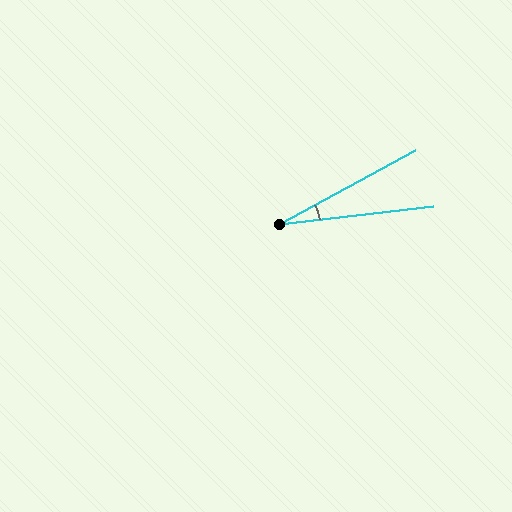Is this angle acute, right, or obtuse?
It is acute.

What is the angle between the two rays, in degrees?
Approximately 22 degrees.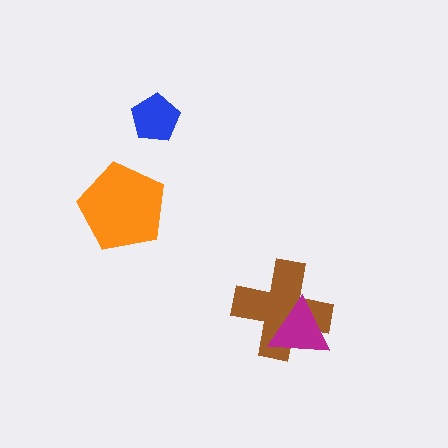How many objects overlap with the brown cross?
1 object overlaps with the brown cross.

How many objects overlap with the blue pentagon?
0 objects overlap with the blue pentagon.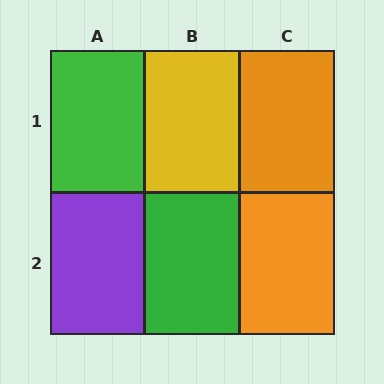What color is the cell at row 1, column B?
Yellow.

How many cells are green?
2 cells are green.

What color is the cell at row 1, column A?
Green.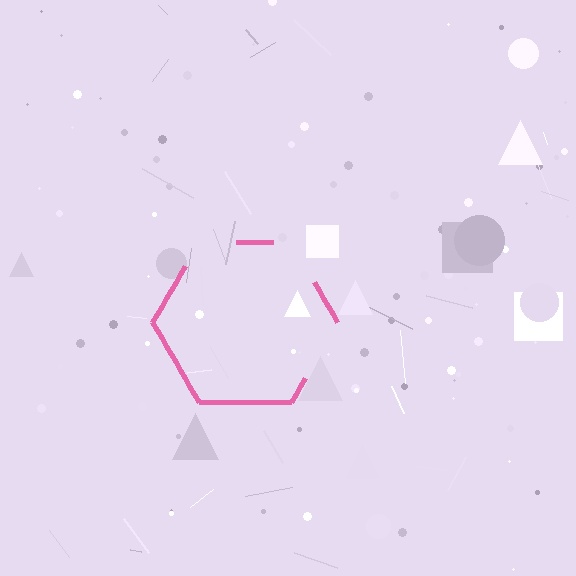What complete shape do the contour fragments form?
The contour fragments form a hexagon.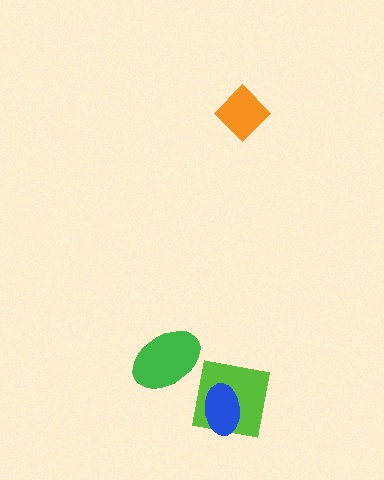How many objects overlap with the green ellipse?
0 objects overlap with the green ellipse.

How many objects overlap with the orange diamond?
0 objects overlap with the orange diamond.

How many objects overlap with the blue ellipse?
1 object overlaps with the blue ellipse.